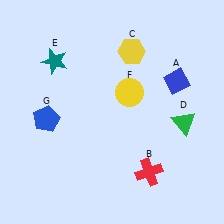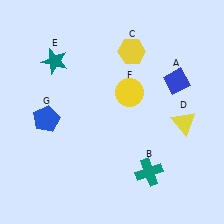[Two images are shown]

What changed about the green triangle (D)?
In Image 1, D is green. In Image 2, it changed to yellow.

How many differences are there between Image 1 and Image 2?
There are 2 differences between the two images.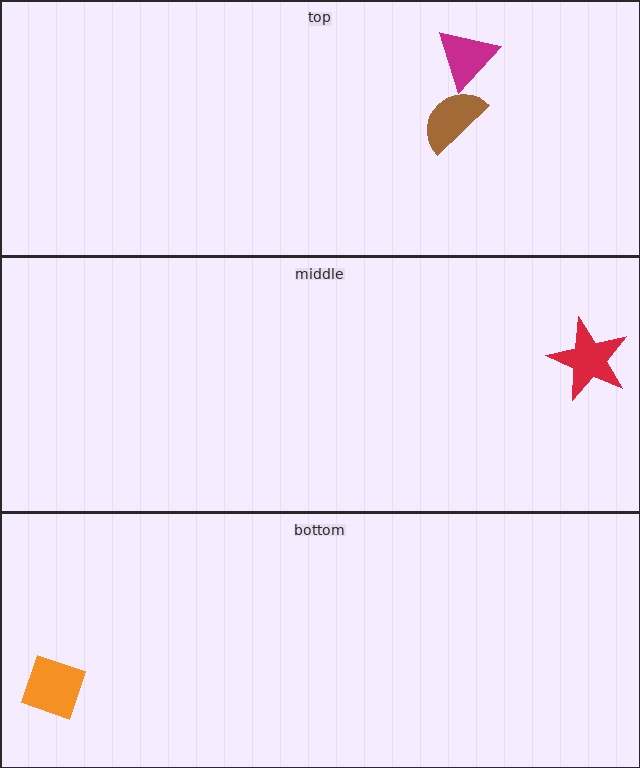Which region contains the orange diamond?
The bottom region.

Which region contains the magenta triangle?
The top region.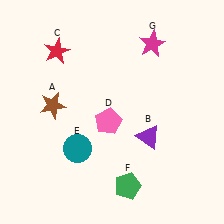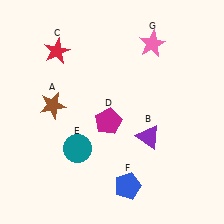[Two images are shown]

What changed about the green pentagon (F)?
In Image 1, F is green. In Image 2, it changed to blue.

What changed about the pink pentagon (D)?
In Image 1, D is pink. In Image 2, it changed to magenta.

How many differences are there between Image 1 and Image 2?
There are 3 differences between the two images.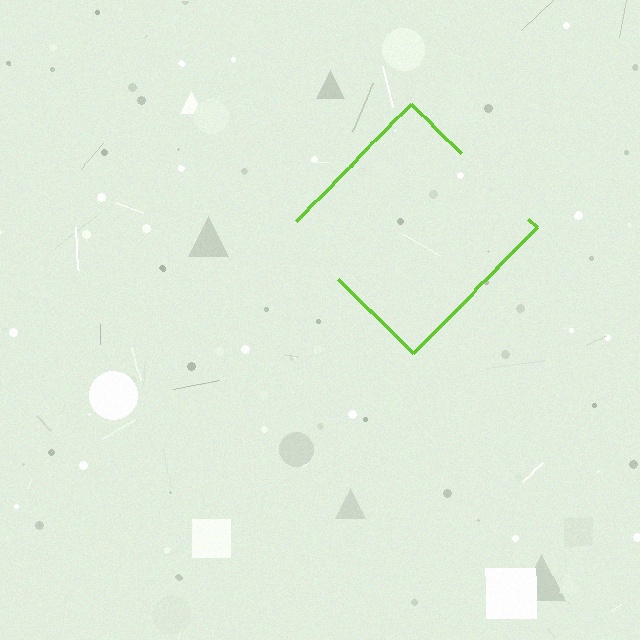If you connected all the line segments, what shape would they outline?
They would outline a diamond.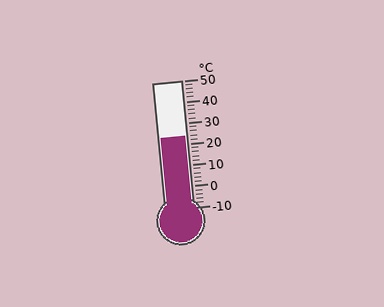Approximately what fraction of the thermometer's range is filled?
The thermometer is filled to approximately 55% of its range.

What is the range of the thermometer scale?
The thermometer scale ranges from -10°C to 50°C.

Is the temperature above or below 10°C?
The temperature is above 10°C.